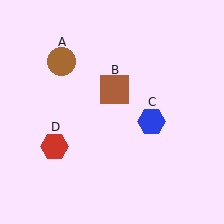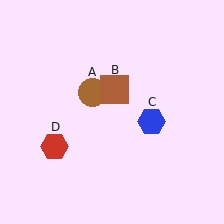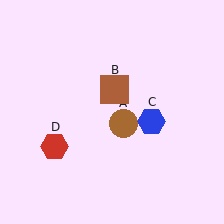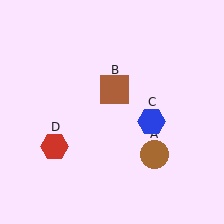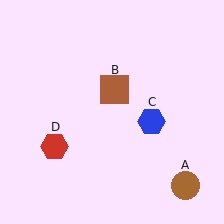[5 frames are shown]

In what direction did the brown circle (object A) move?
The brown circle (object A) moved down and to the right.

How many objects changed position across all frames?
1 object changed position: brown circle (object A).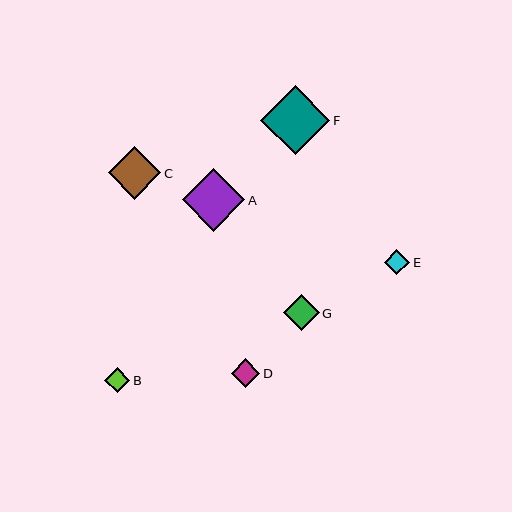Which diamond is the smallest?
Diamond B is the smallest with a size of approximately 25 pixels.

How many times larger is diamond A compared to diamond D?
Diamond A is approximately 2.2 times the size of diamond D.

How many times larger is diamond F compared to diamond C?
Diamond F is approximately 1.3 times the size of diamond C.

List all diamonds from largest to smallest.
From largest to smallest: F, A, C, G, D, E, B.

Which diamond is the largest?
Diamond F is the largest with a size of approximately 69 pixels.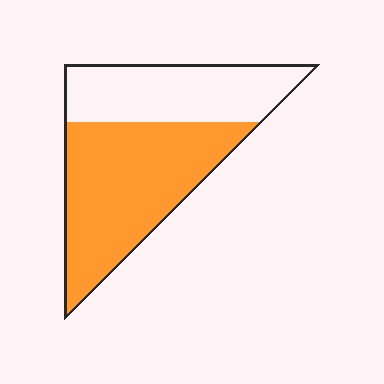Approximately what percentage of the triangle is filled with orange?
Approximately 60%.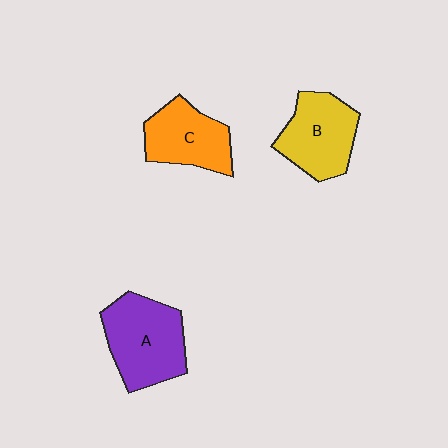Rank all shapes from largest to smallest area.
From largest to smallest: A (purple), B (yellow), C (orange).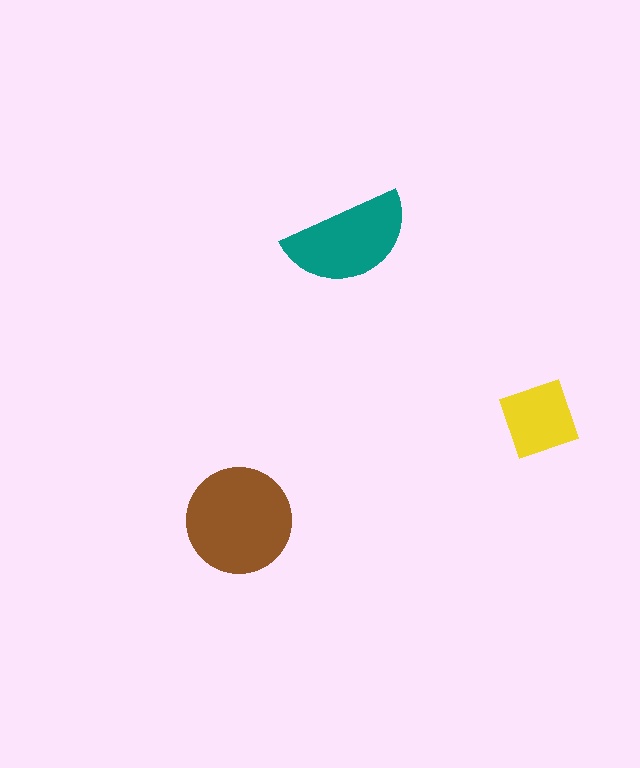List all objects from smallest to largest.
The yellow diamond, the teal semicircle, the brown circle.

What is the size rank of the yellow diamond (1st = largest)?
3rd.